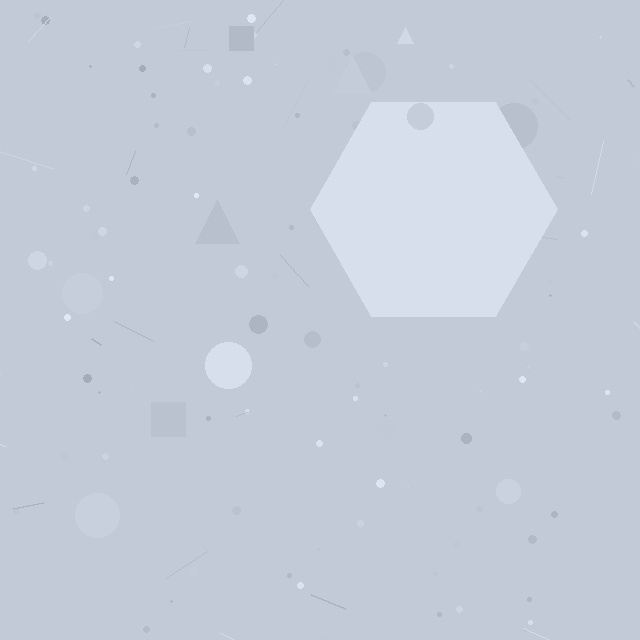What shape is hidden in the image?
A hexagon is hidden in the image.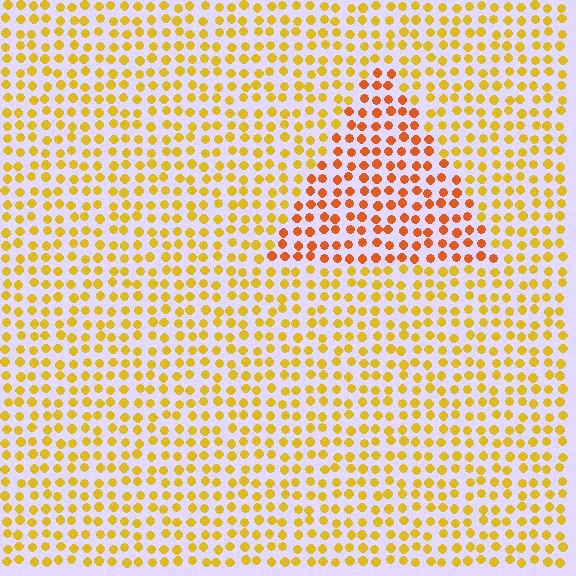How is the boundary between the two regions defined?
The boundary is defined purely by a slight shift in hue (about 31 degrees). Spacing, size, and orientation are identical on both sides.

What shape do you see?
I see a triangle.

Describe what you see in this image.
The image is filled with small yellow elements in a uniform arrangement. A triangle-shaped region is visible where the elements are tinted to a slightly different hue, forming a subtle color boundary.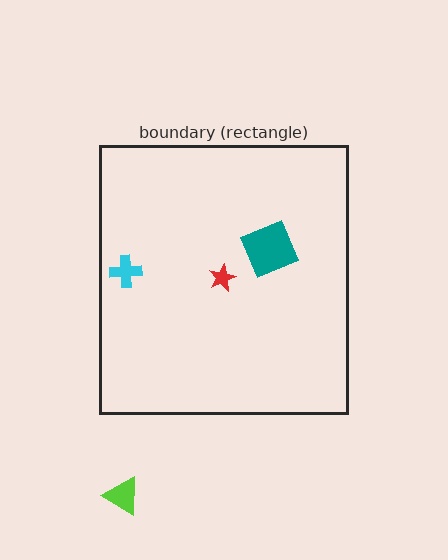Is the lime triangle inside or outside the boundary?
Outside.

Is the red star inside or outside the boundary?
Inside.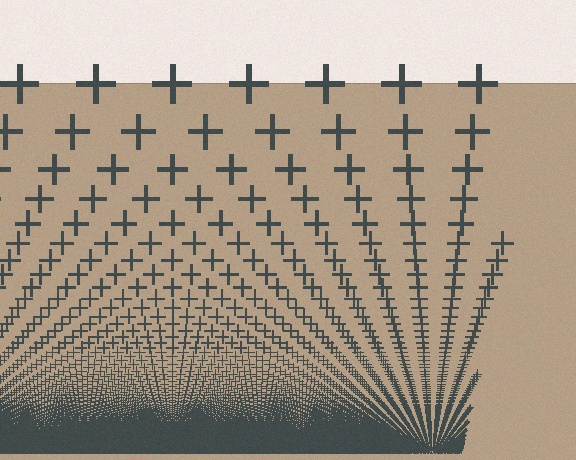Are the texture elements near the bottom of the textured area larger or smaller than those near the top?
Smaller. The gradient is inverted — elements near the bottom are smaller and denser.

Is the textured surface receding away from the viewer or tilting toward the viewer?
The surface appears to tilt toward the viewer. Texture elements get larger and sparser toward the top.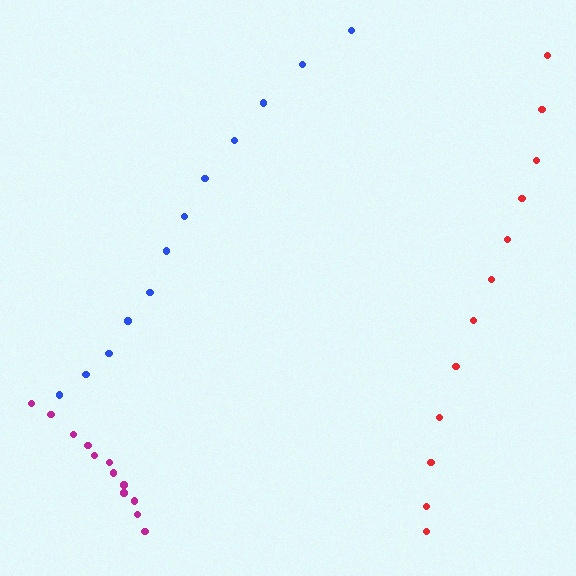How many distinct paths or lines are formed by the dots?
There are 3 distinct paths.